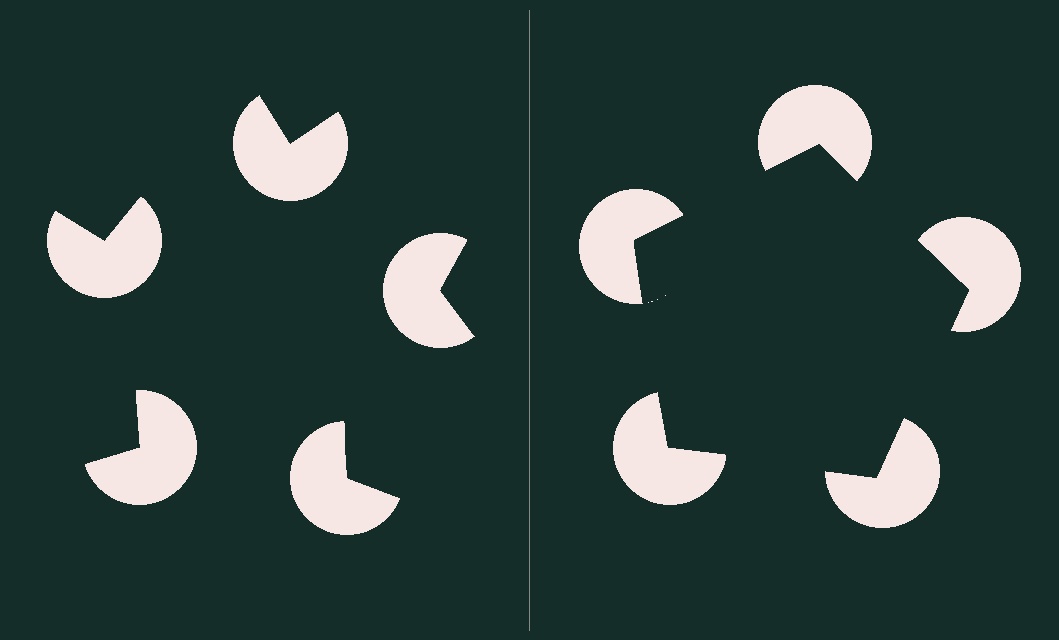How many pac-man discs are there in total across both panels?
10 — 5 on each side.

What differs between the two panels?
The pac-man discs are positioned identically on both sides; only the wedge orientations differ. On the right they align to a pentagon; on the left they are misaligned.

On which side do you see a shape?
An illusory pentagon appears on the right side. On the left side the wedge cuts are rotated, so no coherent shape forms.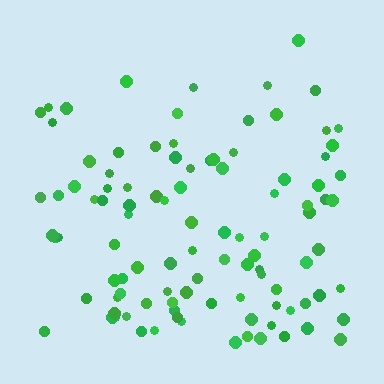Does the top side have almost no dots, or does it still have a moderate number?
Still a moderate number, just noticeably fewer than the bottom.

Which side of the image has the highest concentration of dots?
The bottom.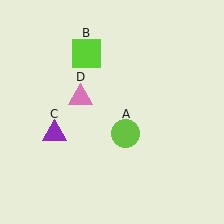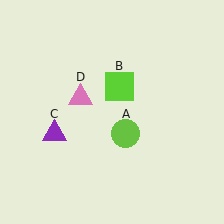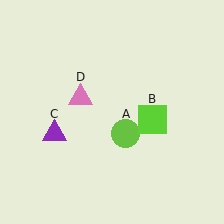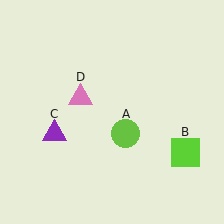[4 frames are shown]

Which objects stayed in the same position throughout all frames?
Lime circle (object A) and purple triangle (object C) and pink triangle (object D) remained stationary.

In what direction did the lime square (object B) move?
The lime square (object B) moved down and to the right.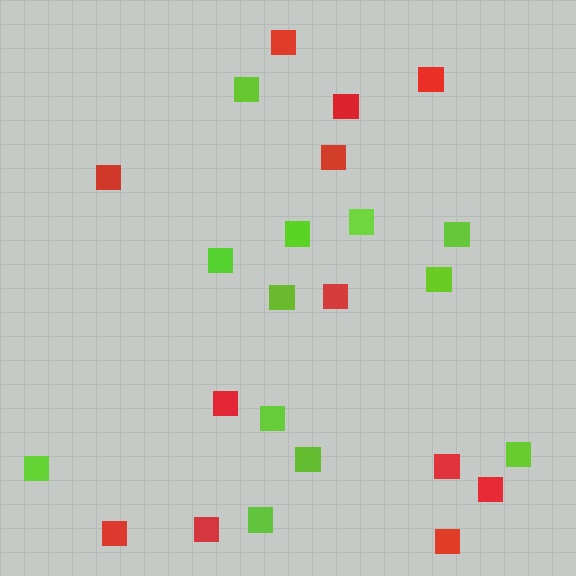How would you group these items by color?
There are 2 groups: one group of red squares (12) and one group of lime squares (12).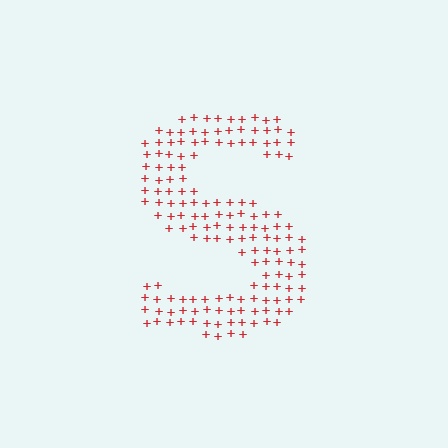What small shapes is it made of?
It is made of small plus signs.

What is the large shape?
The large shape is the letter S.